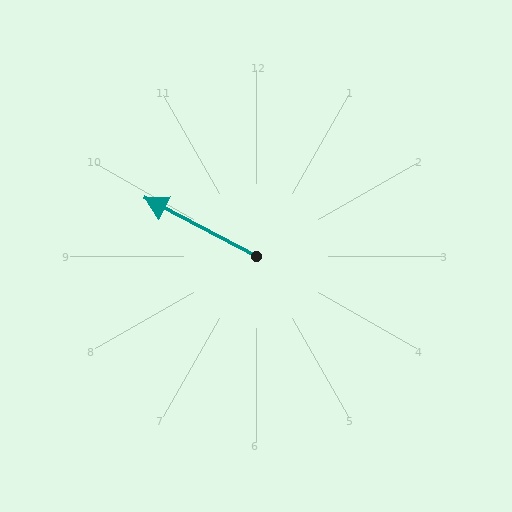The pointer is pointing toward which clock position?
Roughly 10 o'clock.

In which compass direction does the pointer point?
Northwest.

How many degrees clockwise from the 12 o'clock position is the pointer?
Approximately 298 degrees.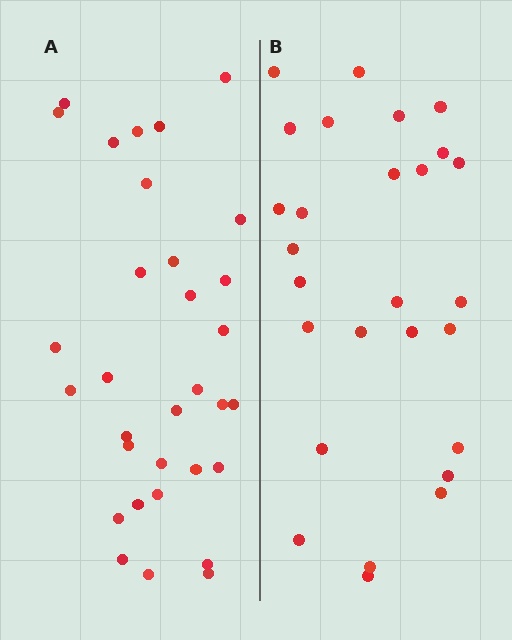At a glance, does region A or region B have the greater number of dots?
Region A (the left region) has more dots.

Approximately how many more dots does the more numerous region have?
Region A has about 5 more dots than region B.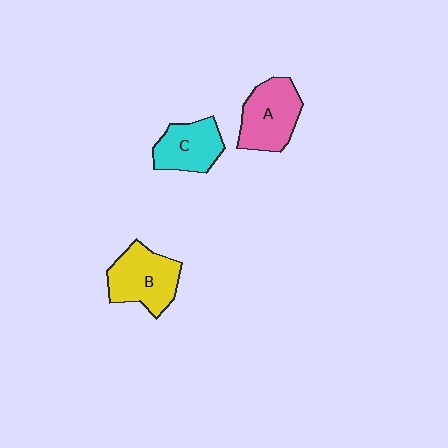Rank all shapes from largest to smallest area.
From largest to smallest: B (yellow), A (pink), C (cyan).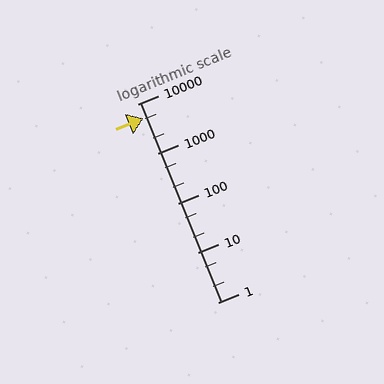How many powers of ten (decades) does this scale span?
The scale spans 4 decades, from 1 to 10000.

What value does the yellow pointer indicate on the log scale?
The pointer indicates approximately 5100.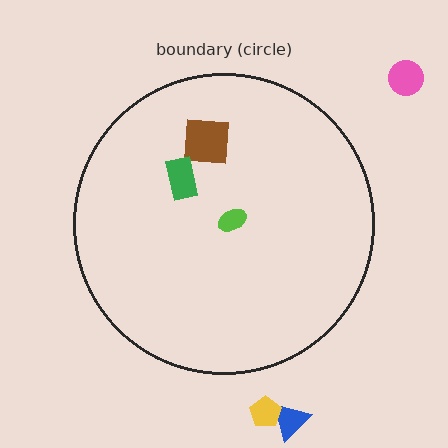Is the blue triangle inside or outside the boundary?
Outside.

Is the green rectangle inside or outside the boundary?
Inside.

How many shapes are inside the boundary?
3 inside, 3 outside.